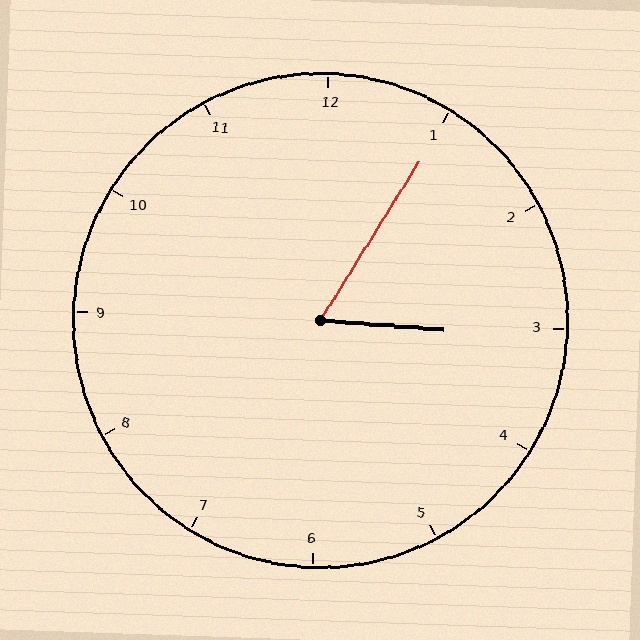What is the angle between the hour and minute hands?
Approximately 62 degrees.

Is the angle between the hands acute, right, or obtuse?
It is acute.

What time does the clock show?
3:05.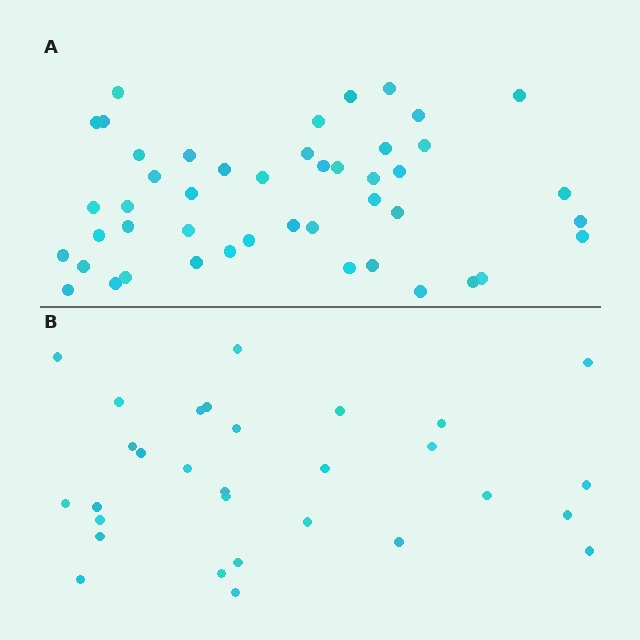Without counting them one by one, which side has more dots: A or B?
Region A (the top region) has more dots.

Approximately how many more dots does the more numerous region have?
Region A has approximately 15 more dots than region B.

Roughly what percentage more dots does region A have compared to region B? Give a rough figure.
About 55% more.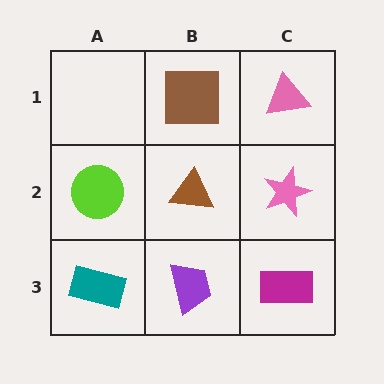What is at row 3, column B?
A purple trapezoid.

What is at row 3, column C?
A magenta rectangle.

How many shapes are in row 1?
2 shapes.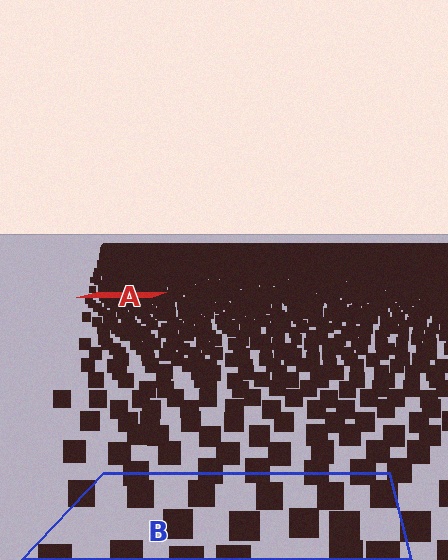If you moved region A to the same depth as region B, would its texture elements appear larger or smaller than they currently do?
They would appear larger. At a closer depth, the same texture elements are projected at a bigger on-screen size.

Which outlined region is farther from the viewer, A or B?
Region A is farther from the viewer — the texture elements inside it appear smaller and more densely packed.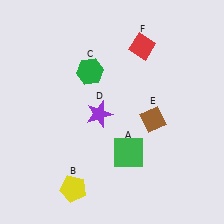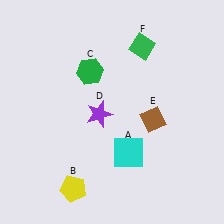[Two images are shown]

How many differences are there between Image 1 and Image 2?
There are 2 differences between the two images.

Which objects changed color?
A changed from green to cyan. F changed from red to green.